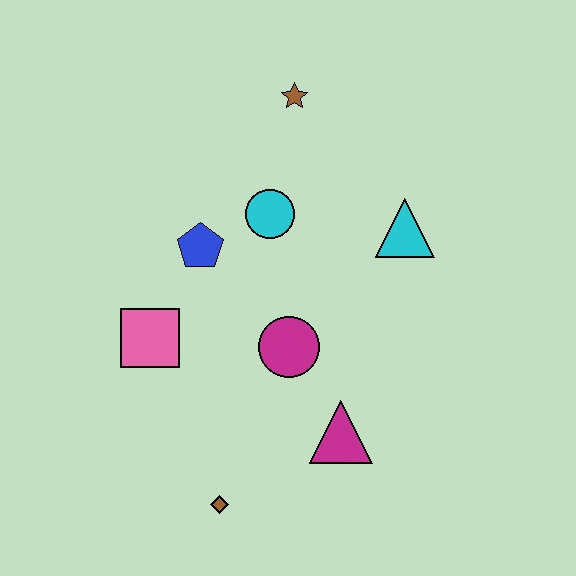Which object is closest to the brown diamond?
The magenta triangle is closest to the brown diamond.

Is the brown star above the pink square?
Yes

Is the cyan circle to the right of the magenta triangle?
No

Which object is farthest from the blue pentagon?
The brown diamond is farthest from the blue pentagon.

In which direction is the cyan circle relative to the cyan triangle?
The cyan circle is to the left of the cyan triangle.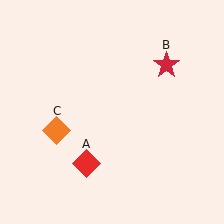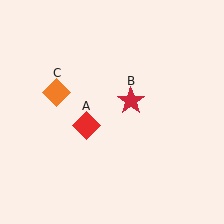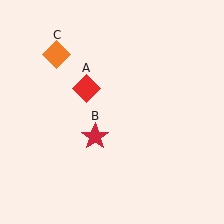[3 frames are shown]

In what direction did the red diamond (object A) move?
The red diamond (object A) moved up.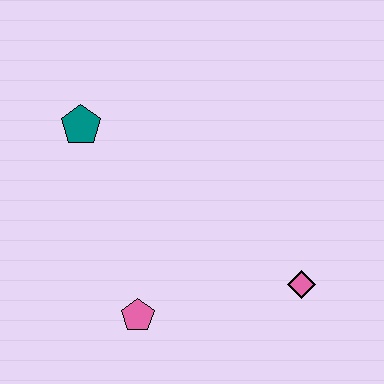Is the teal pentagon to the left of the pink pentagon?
Yes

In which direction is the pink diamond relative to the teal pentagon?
The pink diamond is to the right of the teal pentagon.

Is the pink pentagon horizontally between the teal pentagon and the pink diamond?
Yes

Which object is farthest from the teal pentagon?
The pink diamond is farthest from the teal pentagon.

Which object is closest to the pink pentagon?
The pink diamond is closest to the pink pentagon.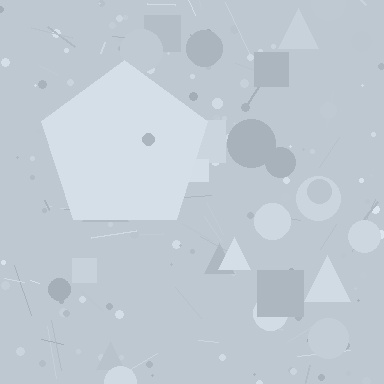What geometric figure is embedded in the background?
A pentagon is embedded in the background.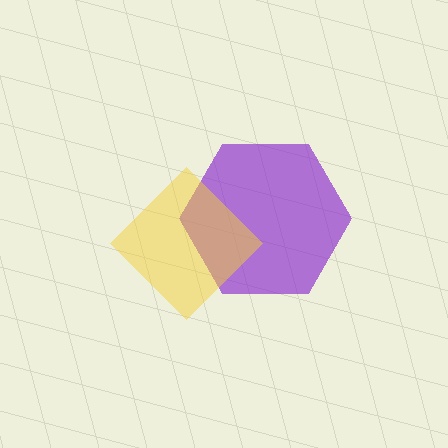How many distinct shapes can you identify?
There are 2 distinct shapes: a purple hexagon, a yellow diamond.